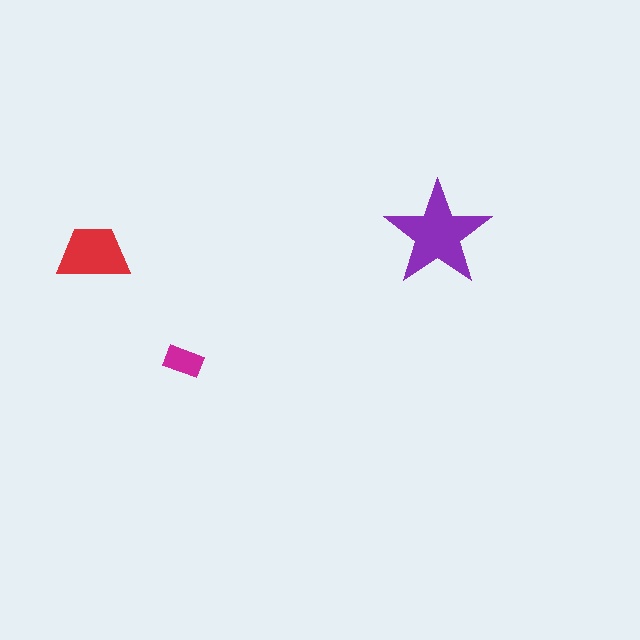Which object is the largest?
The purple star.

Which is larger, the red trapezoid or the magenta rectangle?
The red trapezoid.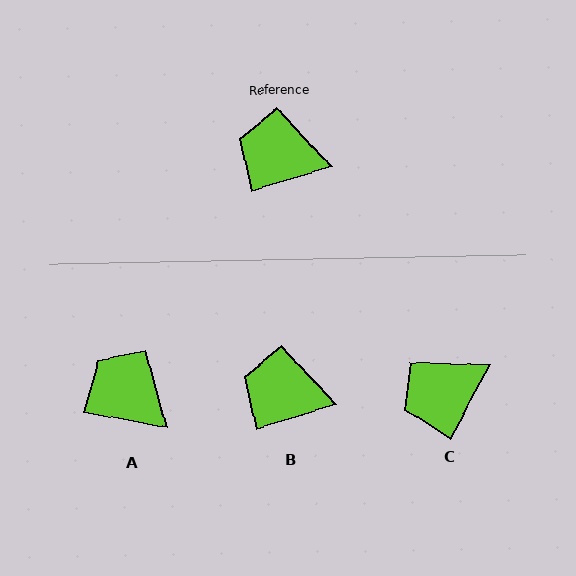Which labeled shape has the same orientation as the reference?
B.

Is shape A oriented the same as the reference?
No, it is off by about 28 degrees.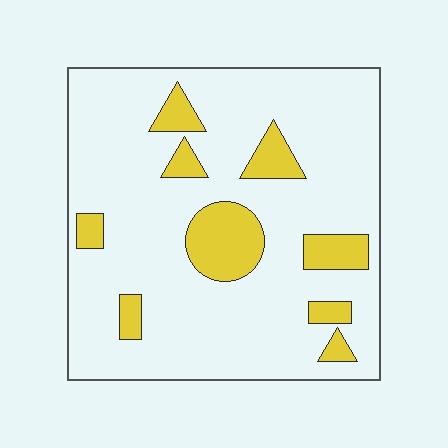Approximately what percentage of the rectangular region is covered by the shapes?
Approximately 15%.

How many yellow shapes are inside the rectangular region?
9.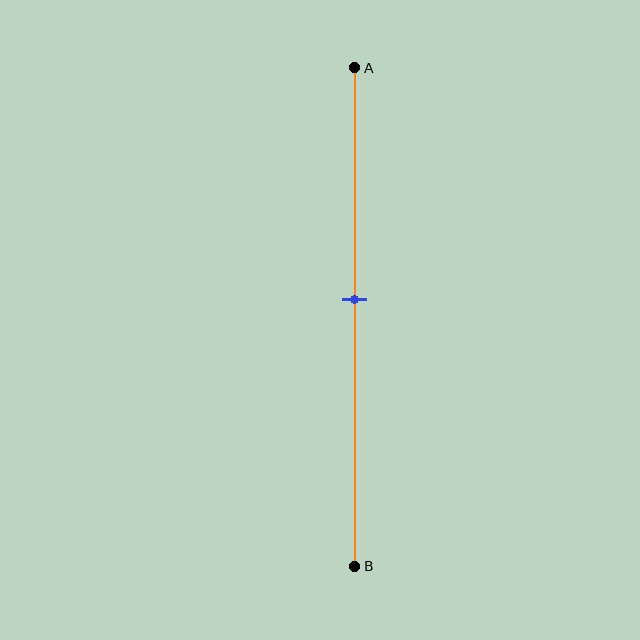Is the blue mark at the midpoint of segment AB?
No, the mark is at about 45% from A, not at the 50% midpoint.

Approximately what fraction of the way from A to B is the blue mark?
The blue mark is approximately 45% of the way from A to B.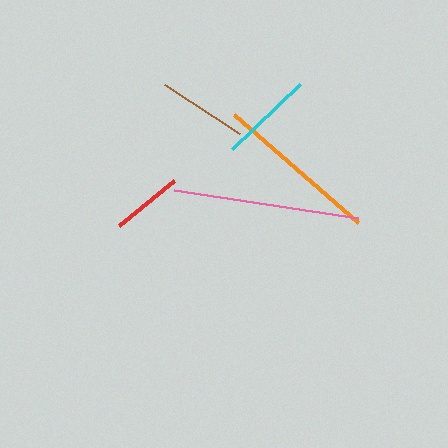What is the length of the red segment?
The red segment is approximately 71 pixels long.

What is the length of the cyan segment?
The cyan segment is approximately 94 pixels long.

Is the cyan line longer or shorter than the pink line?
The pink line is longer than the cyan line.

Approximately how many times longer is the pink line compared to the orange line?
The pink line is approximately 1.1 times the length of the orange line.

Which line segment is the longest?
The pink line is the longest at approximately 186 pixels.